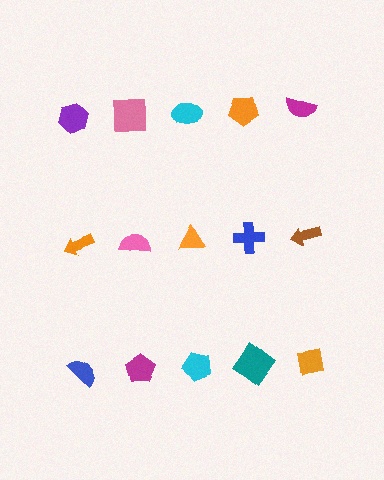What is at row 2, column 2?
A pink semicircle.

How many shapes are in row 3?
5 shapes.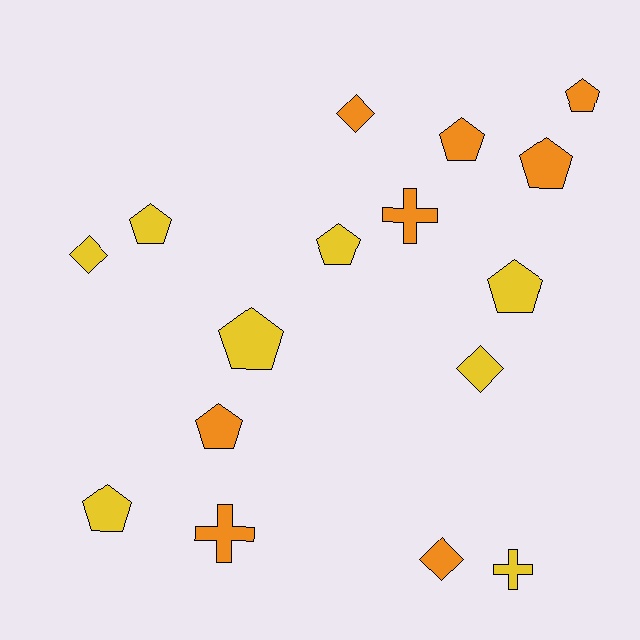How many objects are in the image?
There are 16 objects.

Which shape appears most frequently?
Pentagon, with 9 objects.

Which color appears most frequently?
Yellow, with 8 objects.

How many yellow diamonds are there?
There are 2 yellow diamonds.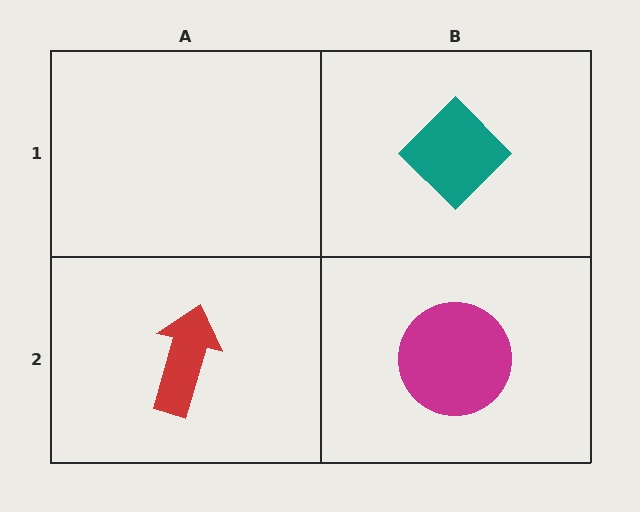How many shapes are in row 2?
2 shapes.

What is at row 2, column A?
A red arrow.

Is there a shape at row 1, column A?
No, that cell is empty.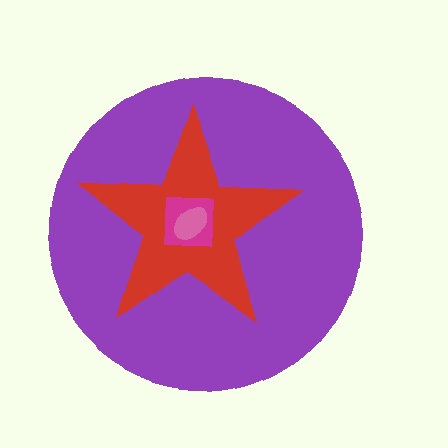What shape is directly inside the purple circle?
The red star.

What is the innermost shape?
The pink ellipse.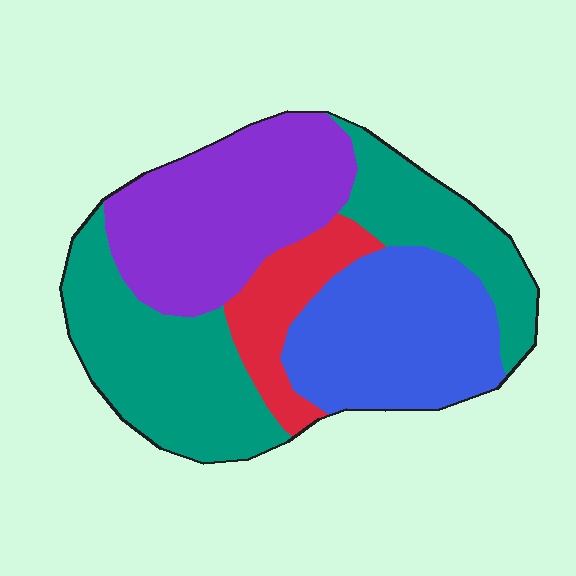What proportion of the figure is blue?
Blue covers about 25% of the figure.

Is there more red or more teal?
Teal.